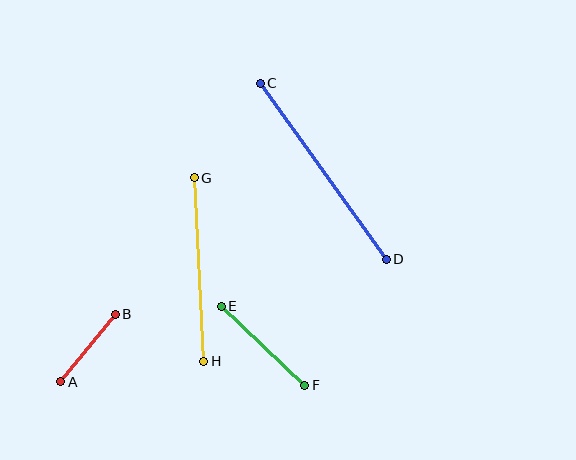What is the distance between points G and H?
The distance is approximately 184 pixels.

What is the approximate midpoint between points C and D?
The midpoint is at approximately (323, 171) pixels.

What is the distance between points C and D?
The distance is approximately 217 pixels.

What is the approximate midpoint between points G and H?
The midpoint is at approximately (199, 269) pixels.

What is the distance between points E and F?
The distance is approximately 115 pixels.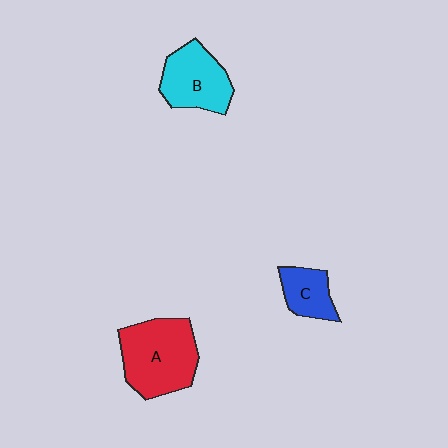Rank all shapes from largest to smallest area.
From largest to smallest: A (red), B (cyan), C (blue).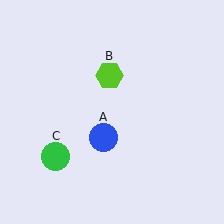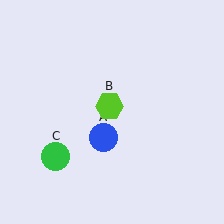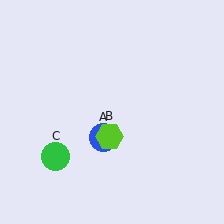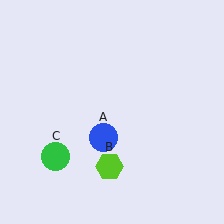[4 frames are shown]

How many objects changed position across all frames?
1 object changed position: lime hexagon (object B).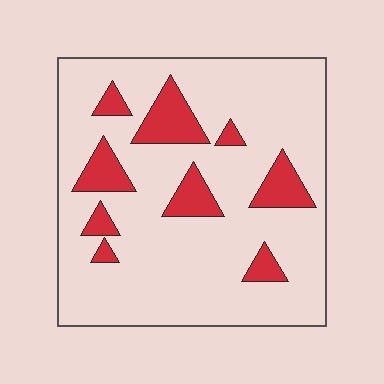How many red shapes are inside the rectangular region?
9.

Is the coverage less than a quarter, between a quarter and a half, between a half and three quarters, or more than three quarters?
Less than a quarter.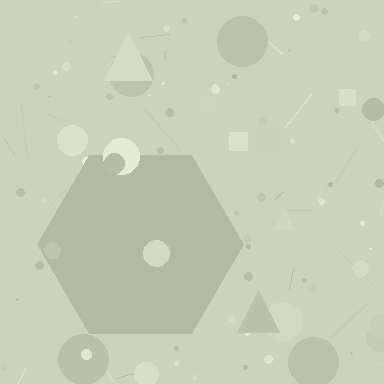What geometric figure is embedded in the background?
A hexagon is embedded in the background.